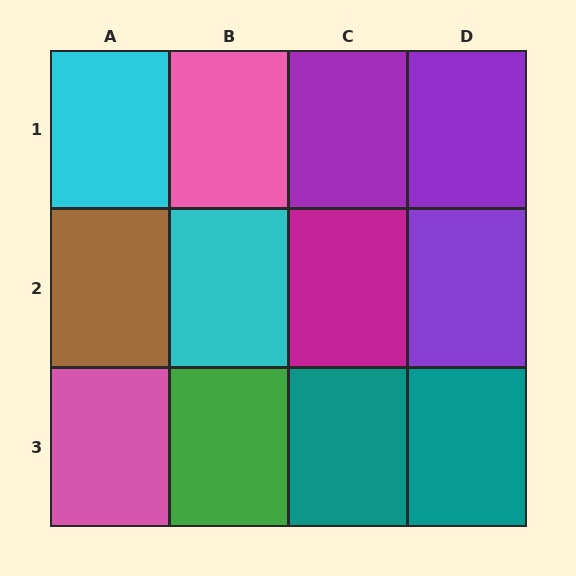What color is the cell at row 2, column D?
Purple.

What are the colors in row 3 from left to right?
Pink, green, teal, teal.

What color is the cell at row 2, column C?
Magenta.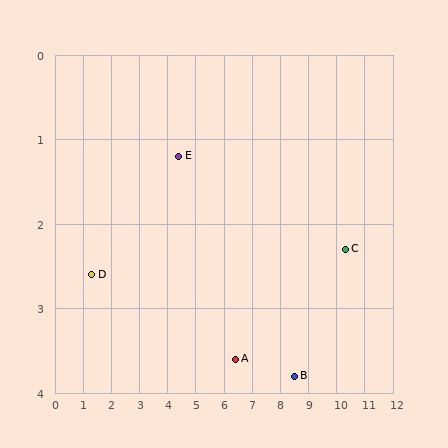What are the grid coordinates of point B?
Point B is at approximately (8.5, 3.8).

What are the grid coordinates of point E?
Point E is at approximately (4.4, 1.2).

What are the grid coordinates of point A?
Point A is at approximately (6.4, 3.6).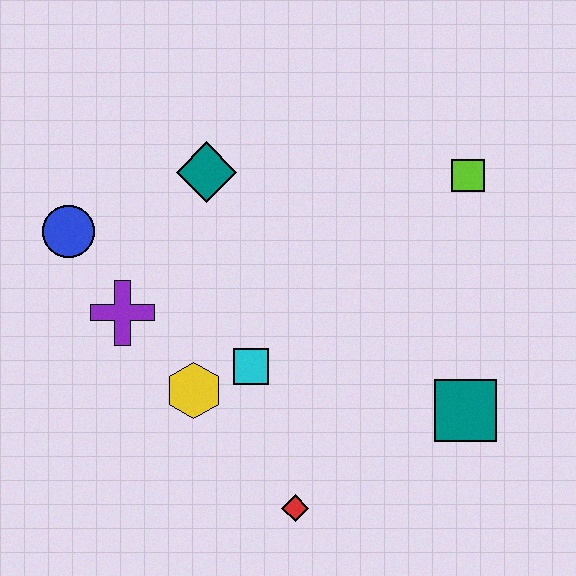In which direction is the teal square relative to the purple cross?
The teal square is to the right of the purple cross.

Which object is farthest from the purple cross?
The lime square is farthest from the purple cross.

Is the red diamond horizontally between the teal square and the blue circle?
Yes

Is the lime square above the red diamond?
Yes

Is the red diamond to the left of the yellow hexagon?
No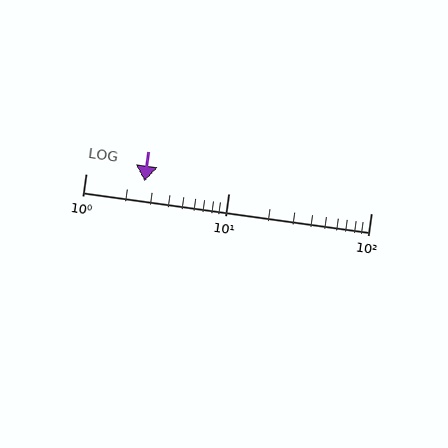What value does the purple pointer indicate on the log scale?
The pointer indicates approximately 2.6.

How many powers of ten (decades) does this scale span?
The scale spans 2 decades, from 1 to 100.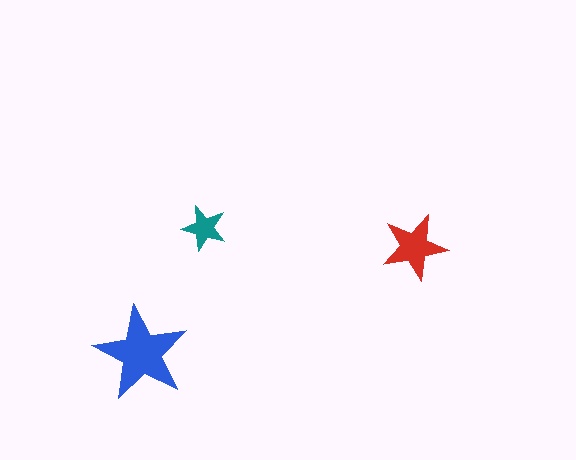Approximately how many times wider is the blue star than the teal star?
About 2 times wider.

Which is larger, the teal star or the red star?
The red one.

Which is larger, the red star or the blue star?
The blue one.